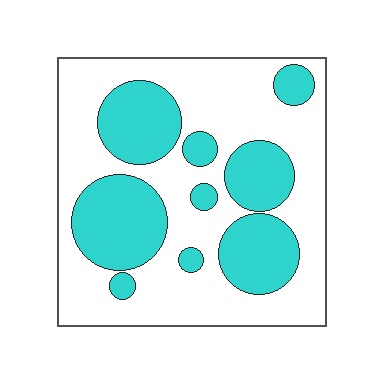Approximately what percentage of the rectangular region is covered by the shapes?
Approximately 35%.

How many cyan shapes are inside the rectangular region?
9.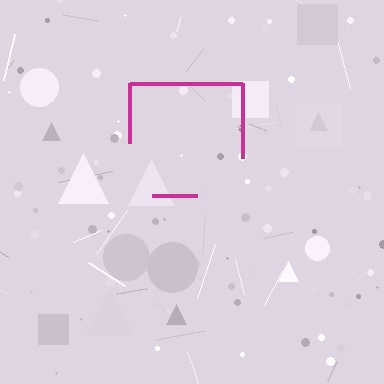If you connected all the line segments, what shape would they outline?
They would outline a square.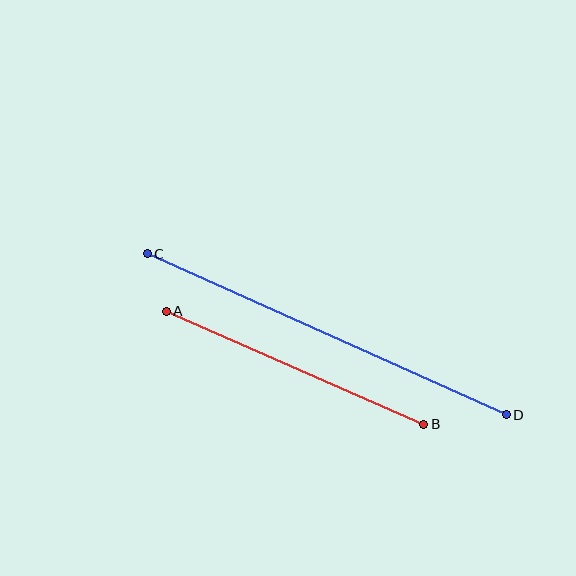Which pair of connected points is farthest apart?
Points C and D are farthest apart.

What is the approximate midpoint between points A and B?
The midpoint is at approximately (295, 368) pixels.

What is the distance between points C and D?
The distance is approximately 394 pixels.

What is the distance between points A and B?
The distance is approximately 281 pixels.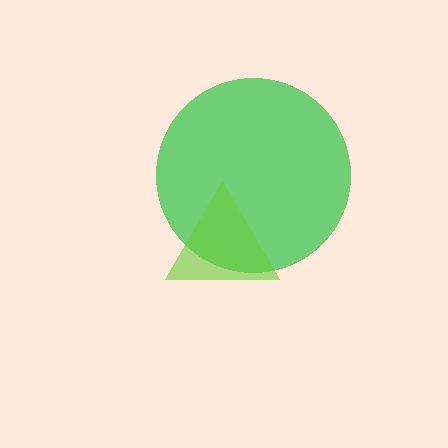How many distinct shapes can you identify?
There are 2 distinct shapes: a green circle, a lime triangle.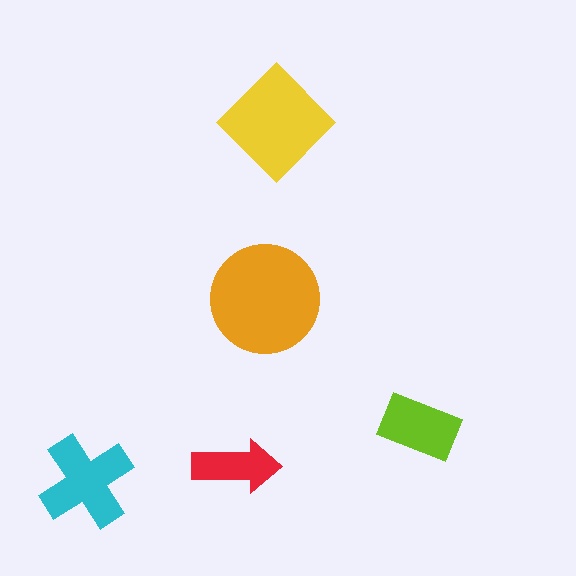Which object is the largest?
The orange circle.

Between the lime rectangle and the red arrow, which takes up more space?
The lime rectangle.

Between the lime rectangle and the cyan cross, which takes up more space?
The cyan cross.